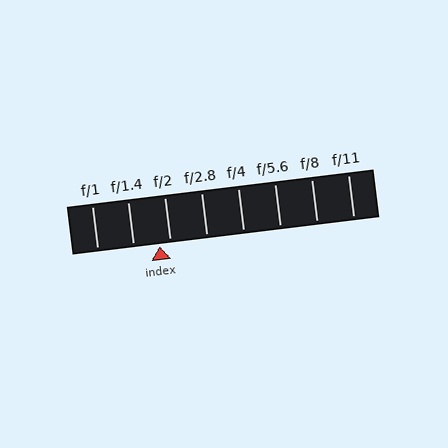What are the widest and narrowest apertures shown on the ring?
The widest aperture shown is f/1 and the narrowest is f/11.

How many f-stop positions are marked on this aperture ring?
There are 8 f-stop positions marked.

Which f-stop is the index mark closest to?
The index mark is closest to f/2.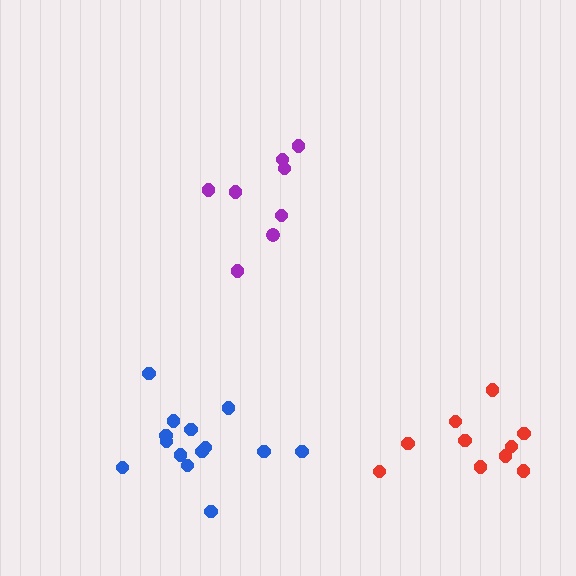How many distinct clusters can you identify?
There are 3 distinct clusters.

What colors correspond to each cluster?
The clusters are colored: blue, red, purple.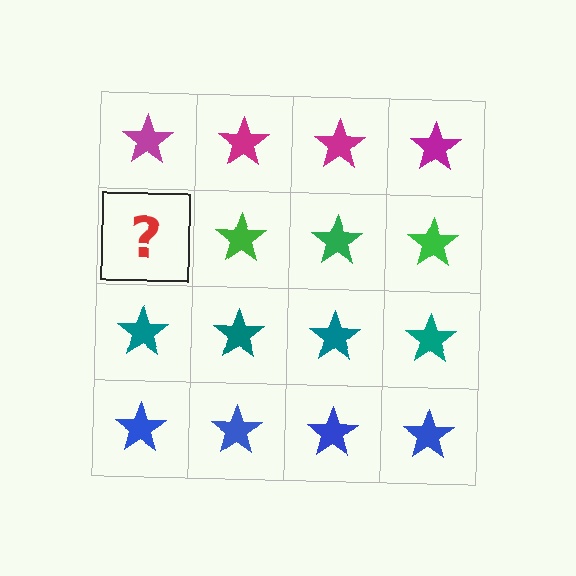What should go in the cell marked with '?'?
The missing cell should contain a green star.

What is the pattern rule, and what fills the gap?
The rule is that each row has a consistent color. The gap should be filled with a green star.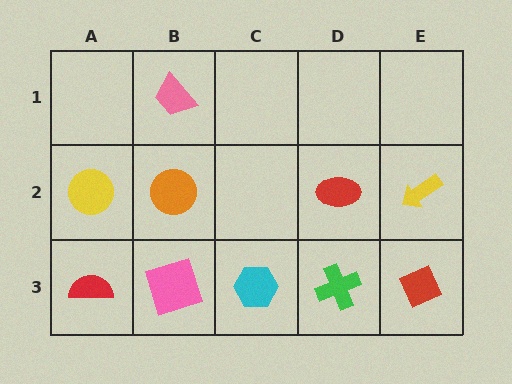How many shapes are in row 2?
4 shapes.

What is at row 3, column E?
A red diamond.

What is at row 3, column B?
A pink square.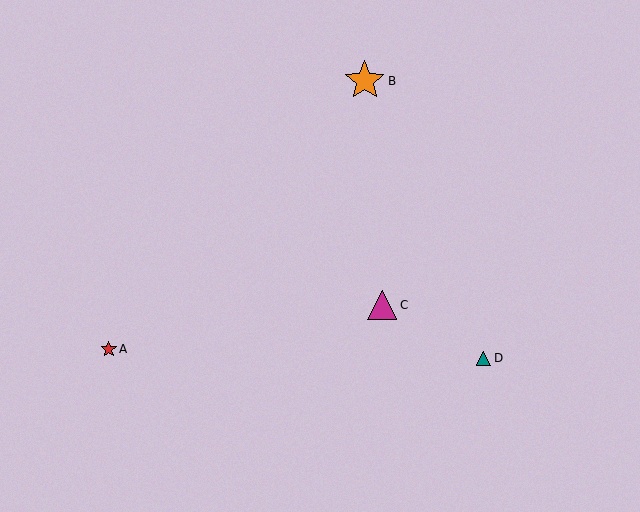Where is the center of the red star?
The center of the red star is at (109, 349).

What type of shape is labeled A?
Shape A is a red star.